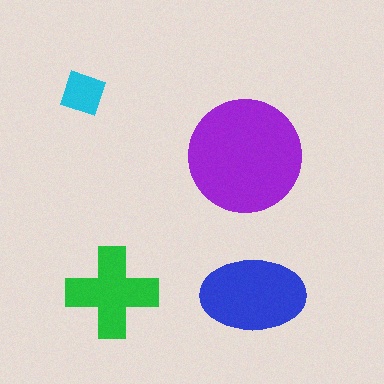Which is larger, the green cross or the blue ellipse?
The blue ellipse.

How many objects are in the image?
There are 4 objects in the image.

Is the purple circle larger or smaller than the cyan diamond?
Larger.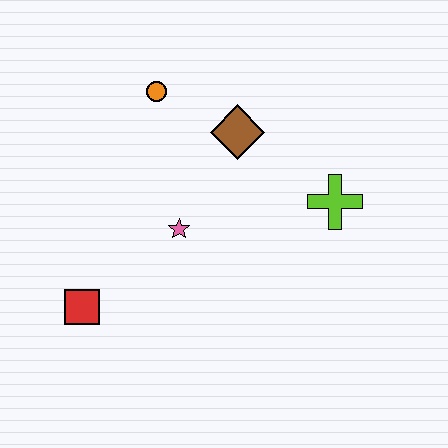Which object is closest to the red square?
The pink star is closest to the red square.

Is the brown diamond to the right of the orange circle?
Yes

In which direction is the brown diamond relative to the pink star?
The brown diamond is above the pink star.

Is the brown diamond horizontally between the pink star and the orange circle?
No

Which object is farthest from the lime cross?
The red square is farthest from the lime cross.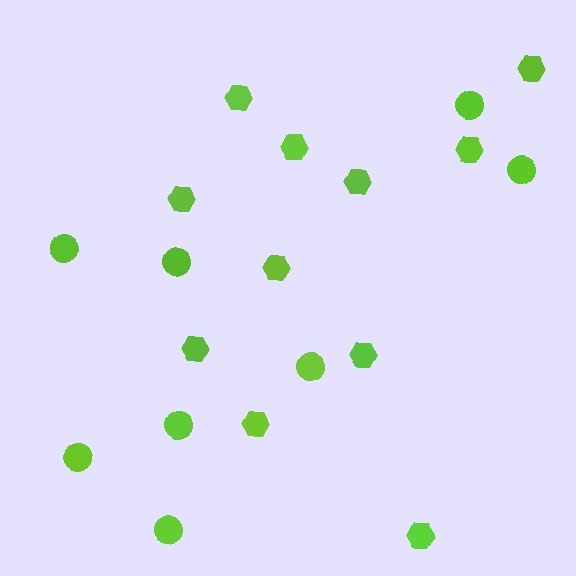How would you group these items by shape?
There are 2 groups: one group of circles (8) and one group of hexagons (11).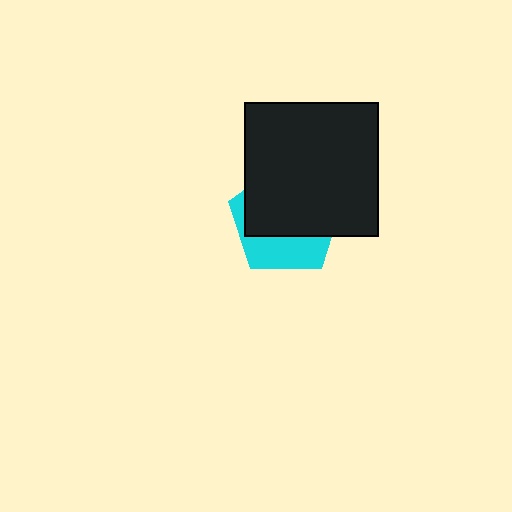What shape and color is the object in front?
The object in front is a black square.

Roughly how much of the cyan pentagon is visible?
A small part of it is visible (roughly 35%).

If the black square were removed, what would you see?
You would see the complete cyan pentagon.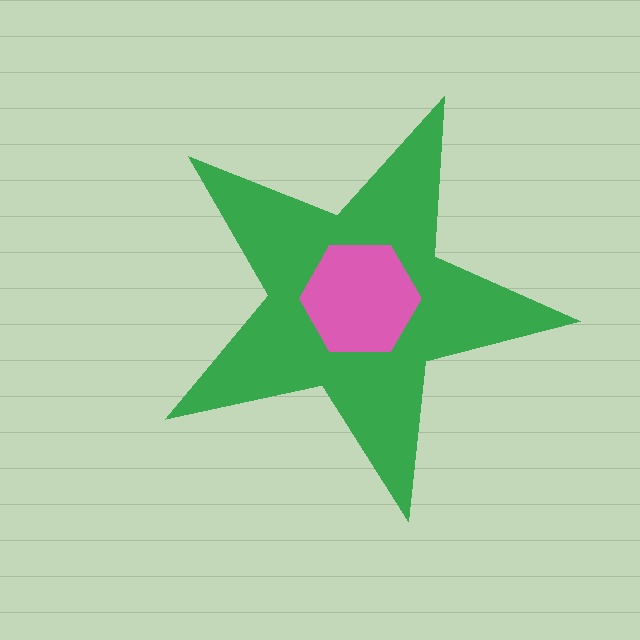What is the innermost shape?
The pink hexagon.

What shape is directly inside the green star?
The pink hexagon.